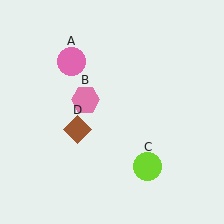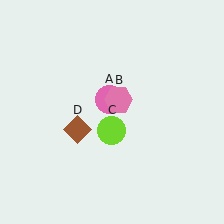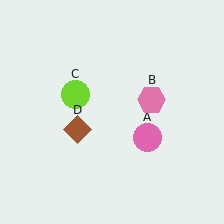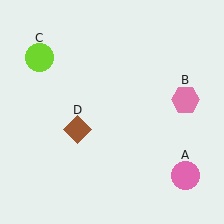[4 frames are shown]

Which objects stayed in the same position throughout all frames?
Brown diamond (object D) remained stationary.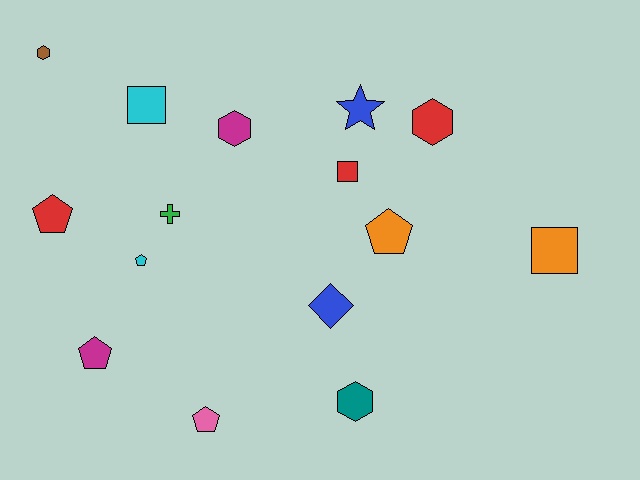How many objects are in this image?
There are 15 objects.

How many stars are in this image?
There is 1 star.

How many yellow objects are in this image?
There are no yellow objects.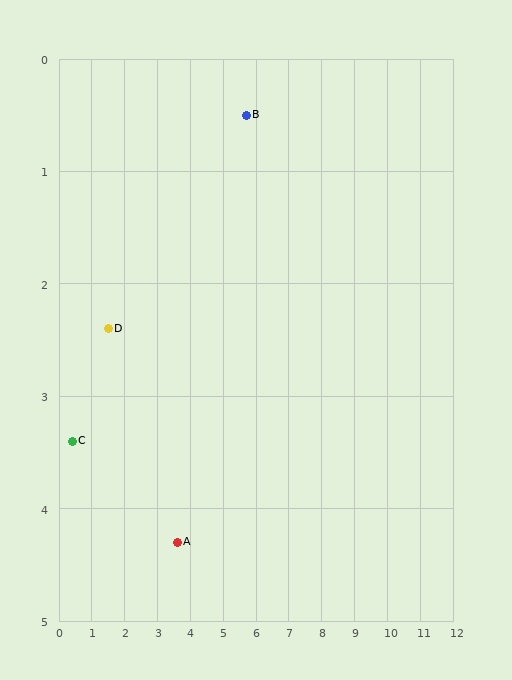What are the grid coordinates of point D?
Point D is at approximately (1.5, 2.4).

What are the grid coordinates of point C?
Point C is at approximately (0.4, 3.4).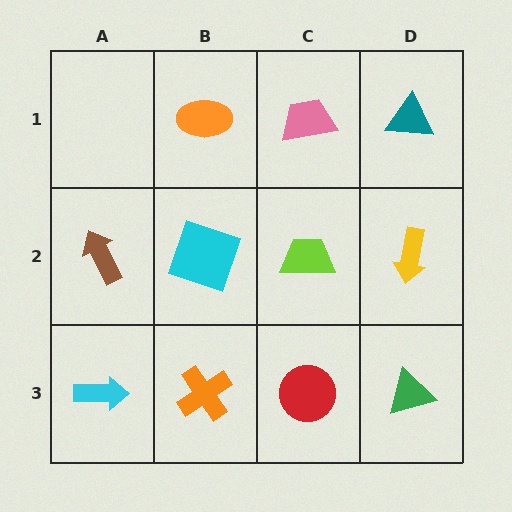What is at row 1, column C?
A pink trapezoid.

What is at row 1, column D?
A teal triangle.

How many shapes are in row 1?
3 shapes.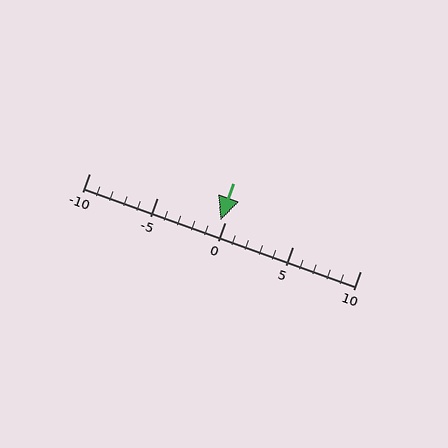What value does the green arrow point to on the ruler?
The green arrow points to approximately 0.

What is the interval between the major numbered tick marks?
The major tick marks are spaced 5 units apart.